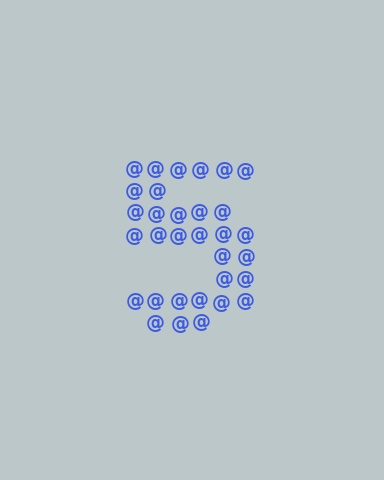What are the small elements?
The small elements are at signs.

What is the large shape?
The large shape is the digit 5.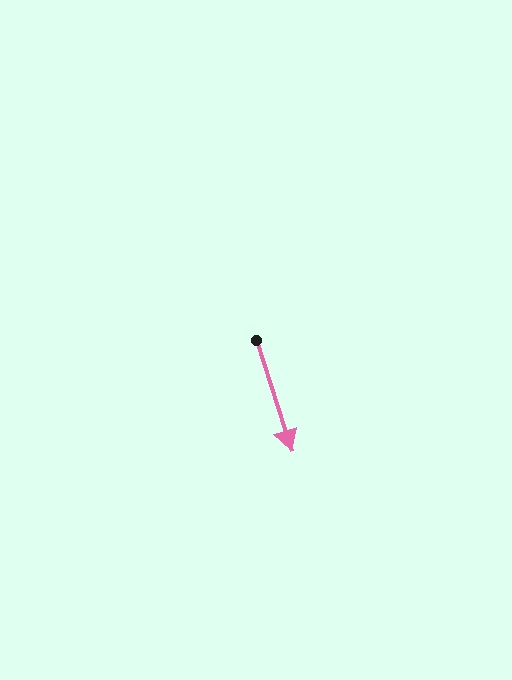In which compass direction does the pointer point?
South.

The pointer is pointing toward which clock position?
Roughly 5 o'clock.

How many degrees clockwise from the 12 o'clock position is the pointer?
Approximately 162 degrees.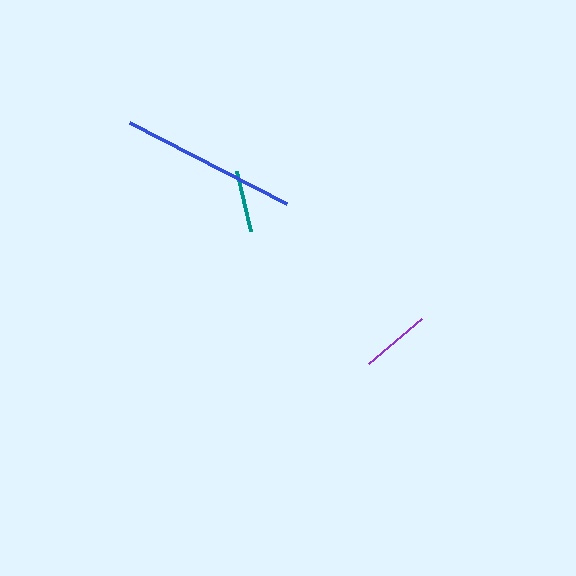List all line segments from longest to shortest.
From longest to shortest: blue, purple, teal.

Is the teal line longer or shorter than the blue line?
The blue line is longer than the teal line.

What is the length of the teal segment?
The teal segment is approximately 61 pixels long.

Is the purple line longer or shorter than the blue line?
The blue line is longer than the purple line.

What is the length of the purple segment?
The purple segment is approximately 70 pixels long.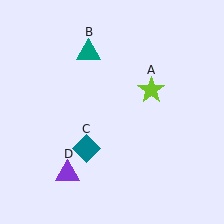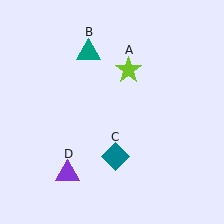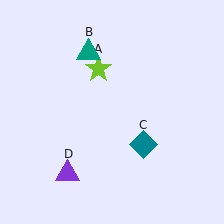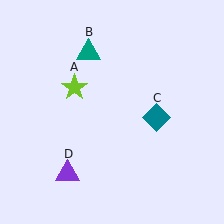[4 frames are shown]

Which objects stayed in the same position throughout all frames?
Teal triangle (object B) and purple triangle (object D) remained stationary.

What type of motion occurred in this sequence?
The lime star (object A), teal diamond (object C) rotated counterclockwise around the center of the scene.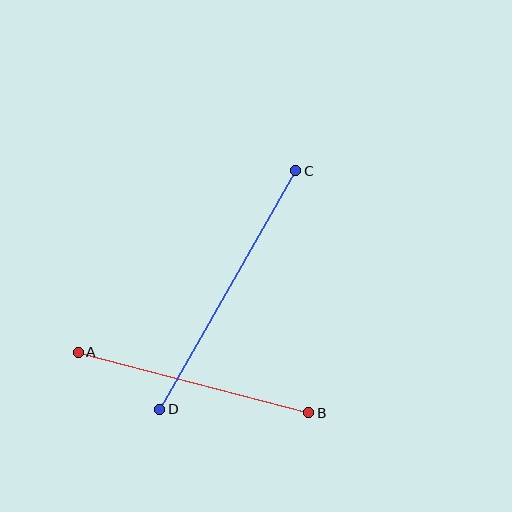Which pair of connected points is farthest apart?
Points C and D are farthest apart.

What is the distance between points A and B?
The distance is approximately 238 pixels.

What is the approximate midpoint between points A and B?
The midpoint is at approximately (193, 382) pixels.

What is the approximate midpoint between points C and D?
The midpoint is at approximately (228, 290) pixels.